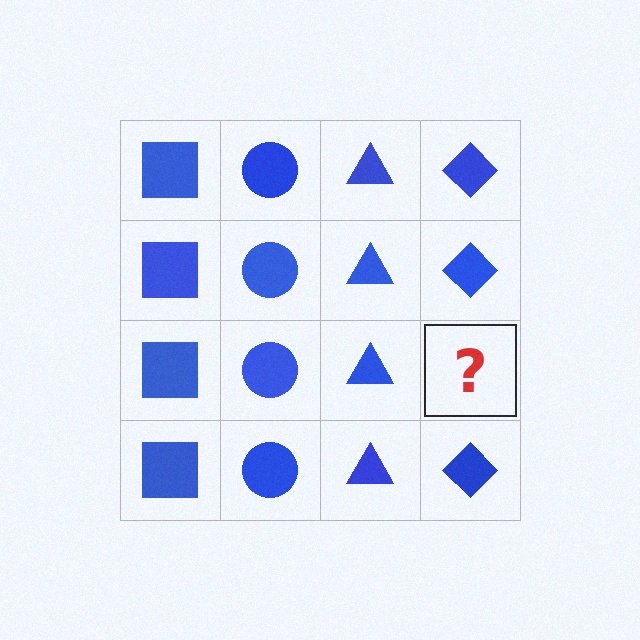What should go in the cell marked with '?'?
The missing cell should contain a blue diamond.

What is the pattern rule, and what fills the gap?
The rule is that each column has a consistent shape. The gap should be filled with a blue diamond.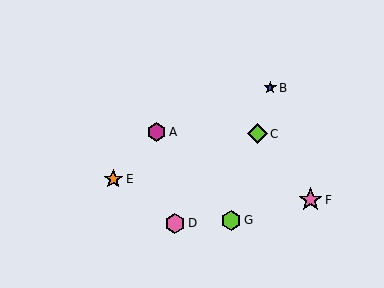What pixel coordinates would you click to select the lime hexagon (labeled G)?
Click at (231, 220) to select the lime hexagon G.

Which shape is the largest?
The pink star (labeled F) is the largest.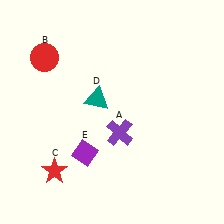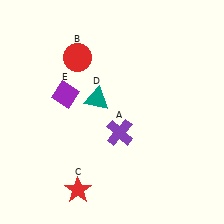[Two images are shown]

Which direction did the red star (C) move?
The red star (C) moved right.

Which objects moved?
The objects that moved are: the red circle (B), the red star (C), the purple diamond (E).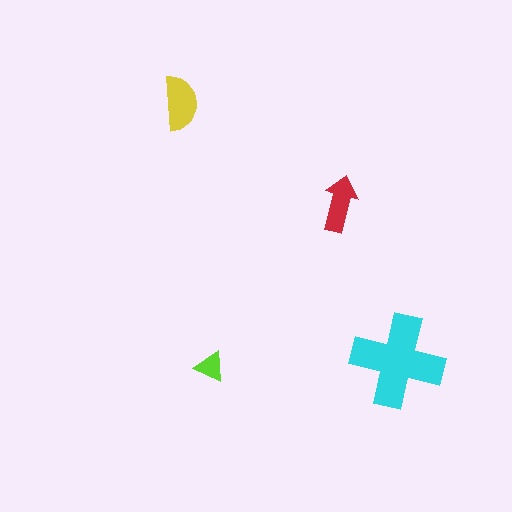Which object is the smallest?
The lime triangle.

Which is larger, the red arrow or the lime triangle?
The red arrow.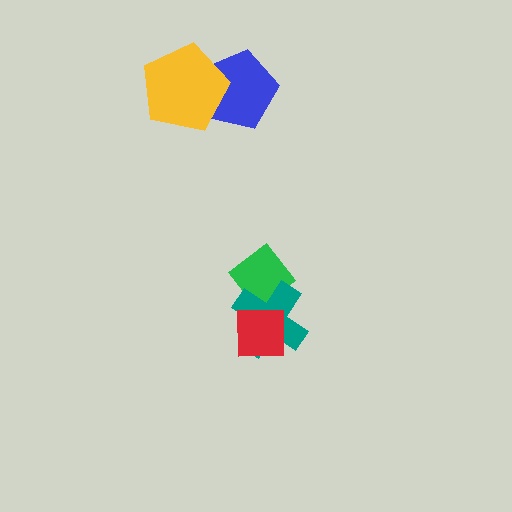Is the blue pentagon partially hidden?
Yes, it is partially covered by another shape.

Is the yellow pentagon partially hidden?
No, no other shape covers it.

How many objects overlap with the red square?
2 objects overlap with the red square.